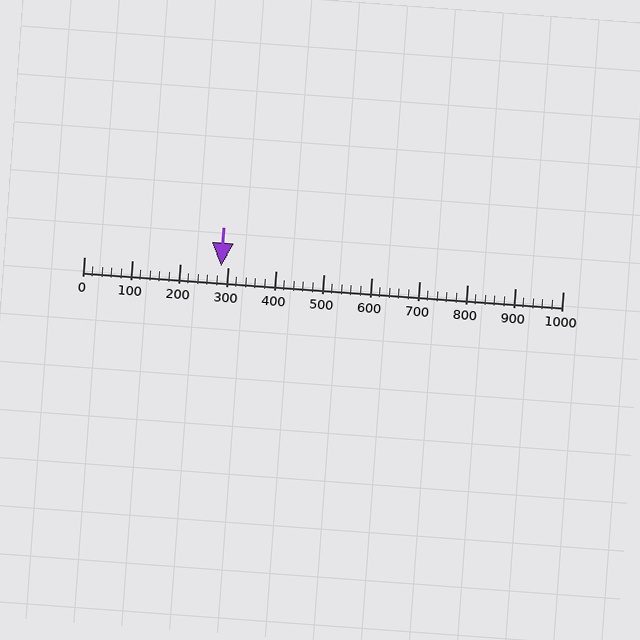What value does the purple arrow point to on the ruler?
The purple arrow points to approximately 286.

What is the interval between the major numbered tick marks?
The major tick marks are spaced 100 units apart.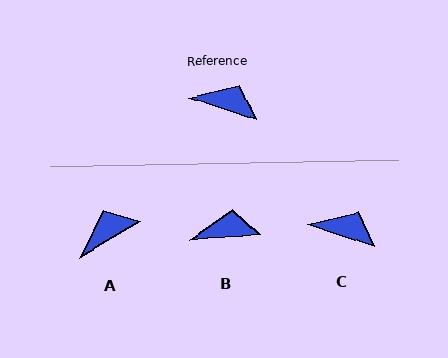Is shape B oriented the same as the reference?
No, it is off by about 23 degrees.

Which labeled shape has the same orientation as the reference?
C.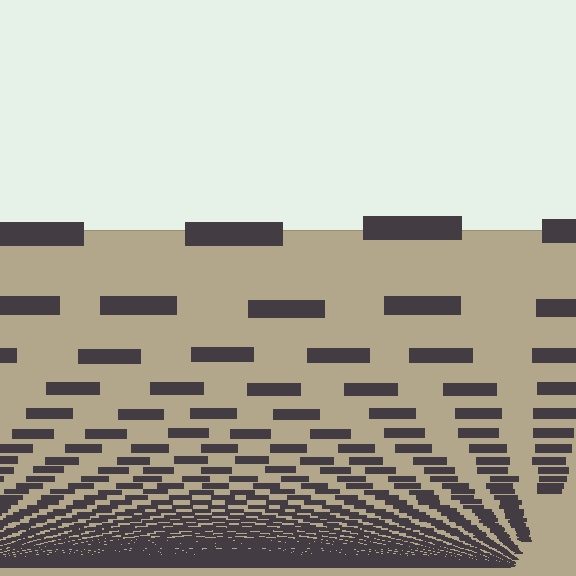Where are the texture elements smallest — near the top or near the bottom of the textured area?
Near the bottom.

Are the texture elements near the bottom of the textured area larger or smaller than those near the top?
Smaller. The gradient is inverted — elements near the bottom are smaller and denser.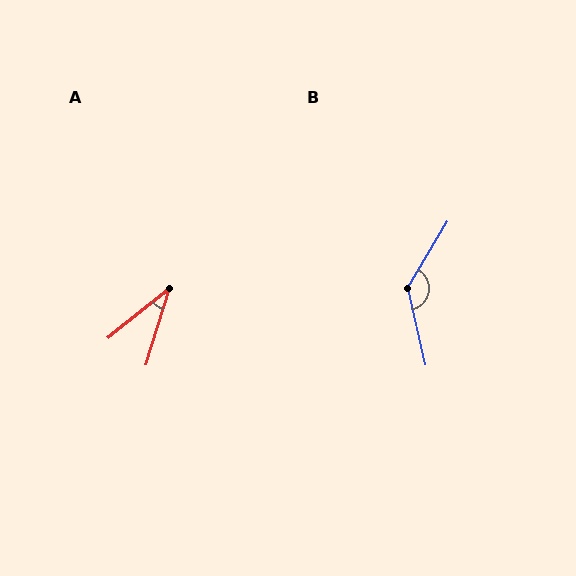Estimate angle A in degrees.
Approximately 34 degrees.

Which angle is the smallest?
A, at approximately 34 degrees.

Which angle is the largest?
B, at approximately 137 degrees.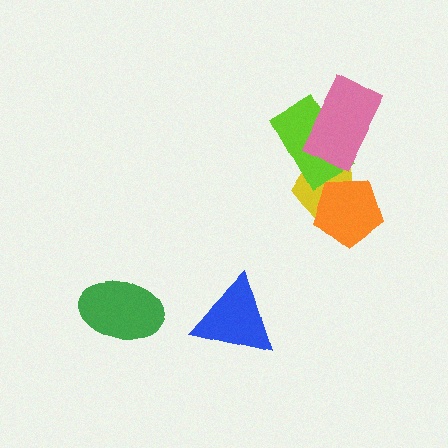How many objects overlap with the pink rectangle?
2 objects overlap with the pink rectangle.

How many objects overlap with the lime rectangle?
2 objects overlap with the lime rectangle.